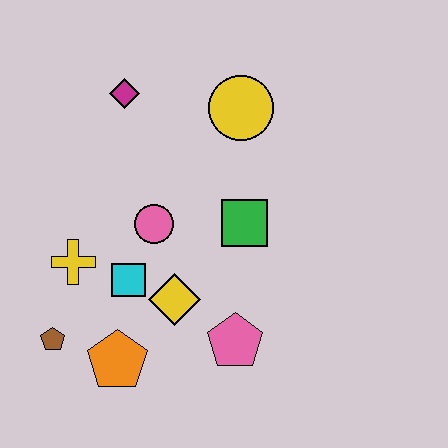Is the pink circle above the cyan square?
Yes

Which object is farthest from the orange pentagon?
The yellow circle is farthest from the orange pentagon.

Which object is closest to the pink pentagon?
The yellow diamond is closest to the pink pentagon.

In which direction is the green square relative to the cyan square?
The green square is to the right of the cyan square.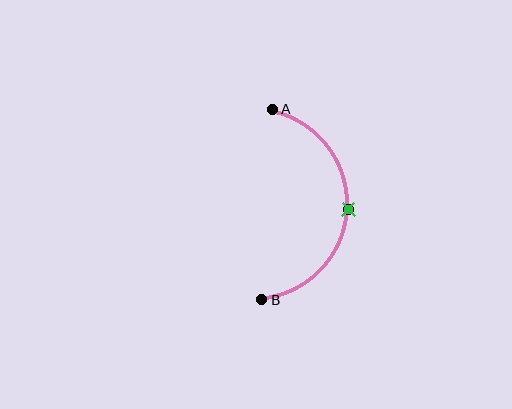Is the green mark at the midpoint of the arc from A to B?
Yes. The green mark lies on the arc at equal arc-length from both A and B — it is the arc midpoint.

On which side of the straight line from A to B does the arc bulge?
The arc bulges to the right of the straight line connecting A and B.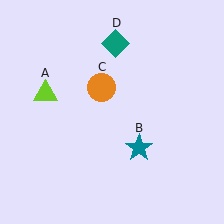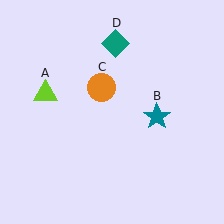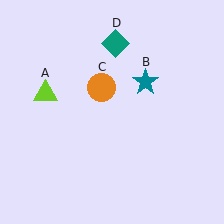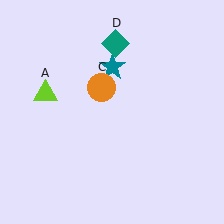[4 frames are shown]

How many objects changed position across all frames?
1 object changed position: teal star (object B).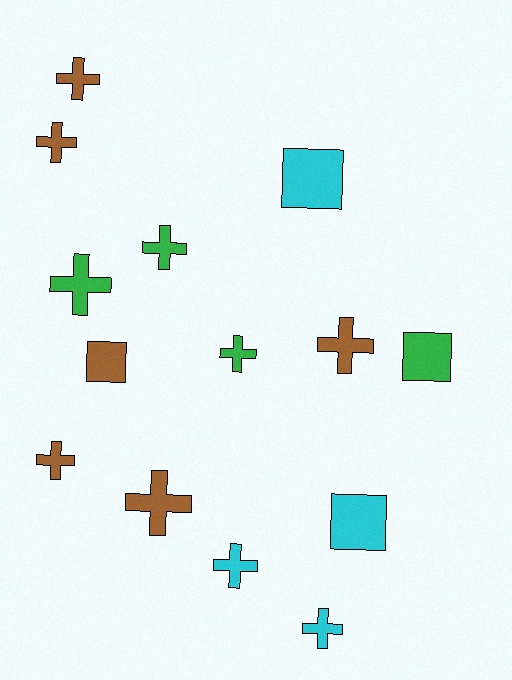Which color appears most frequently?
Brown, with 6 objects.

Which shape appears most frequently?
Cross, with 10 objects.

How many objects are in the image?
There are 14 objects.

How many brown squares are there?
There is 1 brown square.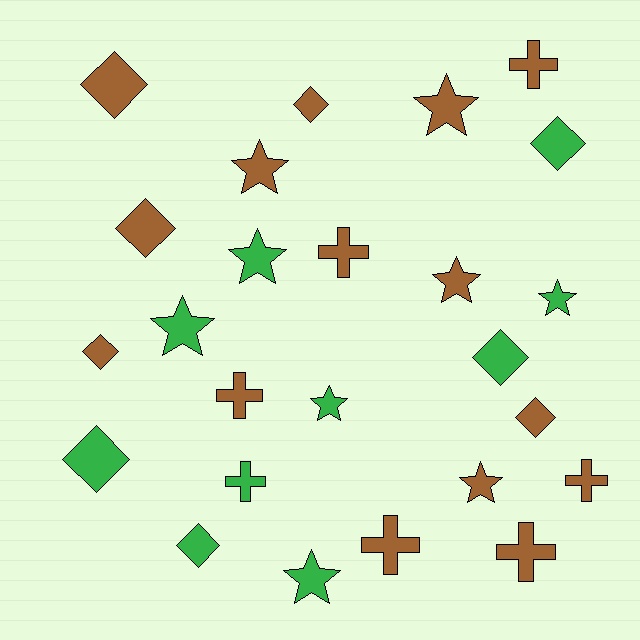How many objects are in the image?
There are 25 objects.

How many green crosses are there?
There is 1 green cross.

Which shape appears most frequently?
Star, with 9 objects.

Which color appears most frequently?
Brown, with 15 objects.